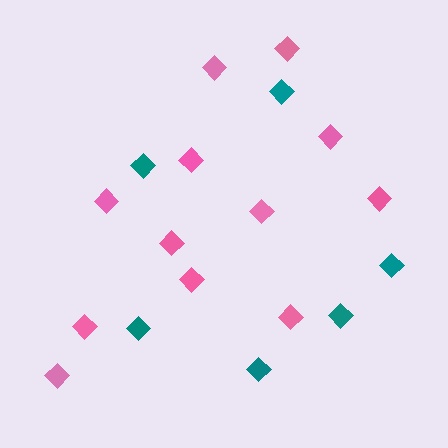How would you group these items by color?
There are 2 groups: one group of teal diamonds (6) and one group of pink diamonds (12).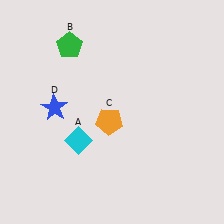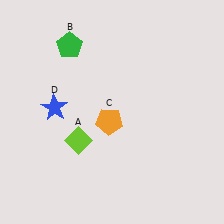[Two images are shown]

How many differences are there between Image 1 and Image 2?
There is 1 difference between the two images.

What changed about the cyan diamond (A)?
In Image 1, A is cyan. In Image 2, it changed to lime.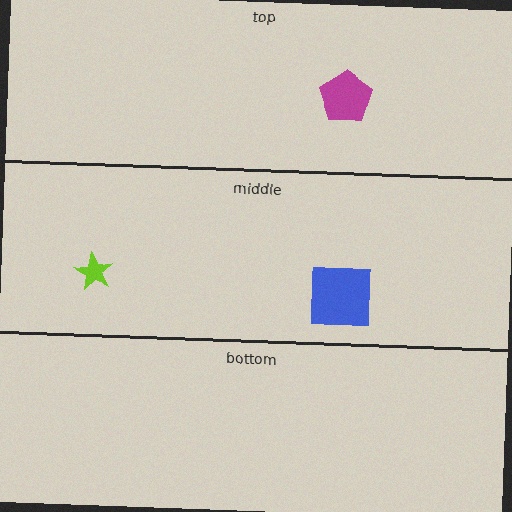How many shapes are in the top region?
1.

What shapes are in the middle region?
The blue square, the lime star.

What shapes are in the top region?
The magenta pentagon.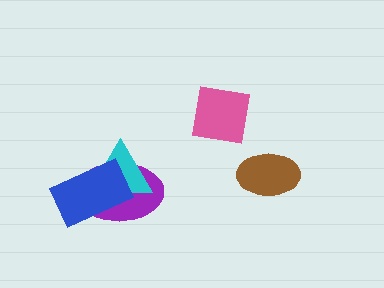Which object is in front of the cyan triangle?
The blue rectangle is in front of the cyan triangle.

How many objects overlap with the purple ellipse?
2 objects overlap with the purple ellipse.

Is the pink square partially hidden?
No, no other shape covers it.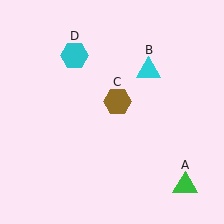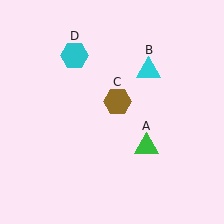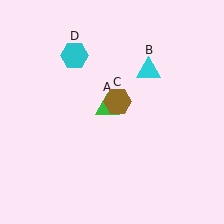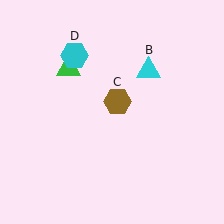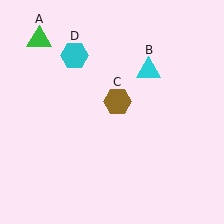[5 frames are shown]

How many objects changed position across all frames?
1 object changed position: green triangle (object A).